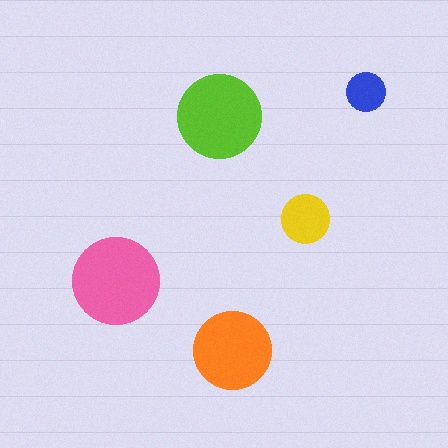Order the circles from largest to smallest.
the pink one, the lime one, the orange one, the yellow one, the blue one.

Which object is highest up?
The blue circle is topmost.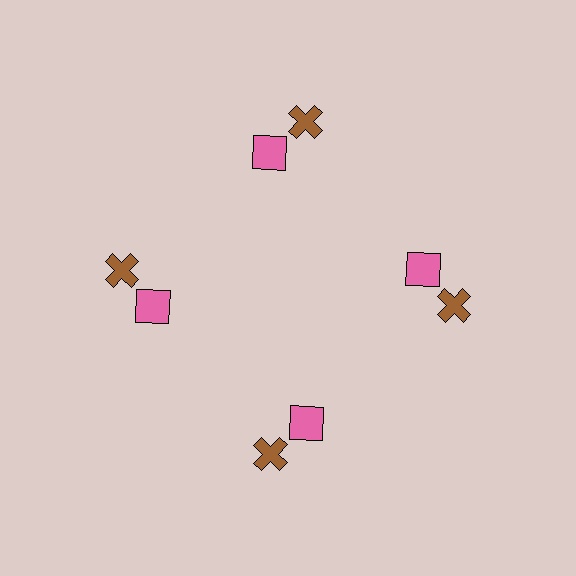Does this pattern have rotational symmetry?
Yes, this pattern has 4-fold rotational symmetry. It looks the same after rotating 90 degrees around the center.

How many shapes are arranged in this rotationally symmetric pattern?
There are 8 shapes, arranged in 4 groups of 2.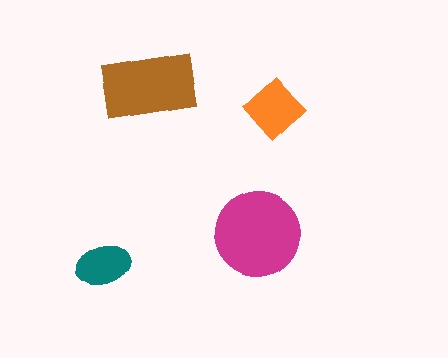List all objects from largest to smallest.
The magenta circle, the brown rectangle, the orange diamond, the teal ellipse.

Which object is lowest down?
The teal ellipse is bottommost.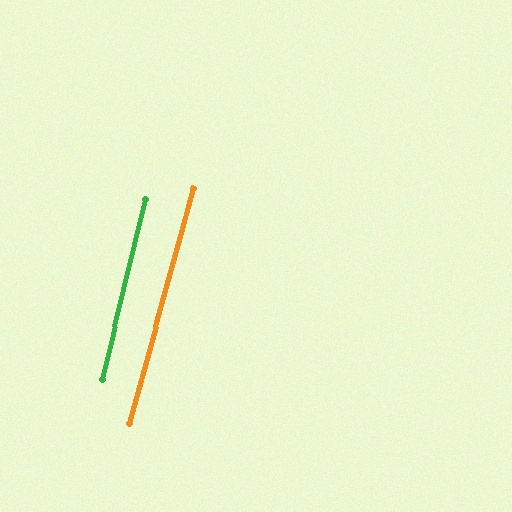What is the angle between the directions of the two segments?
Approximately 2 degrees.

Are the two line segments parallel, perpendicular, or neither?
Parallel — their directions differ by only 1.7°.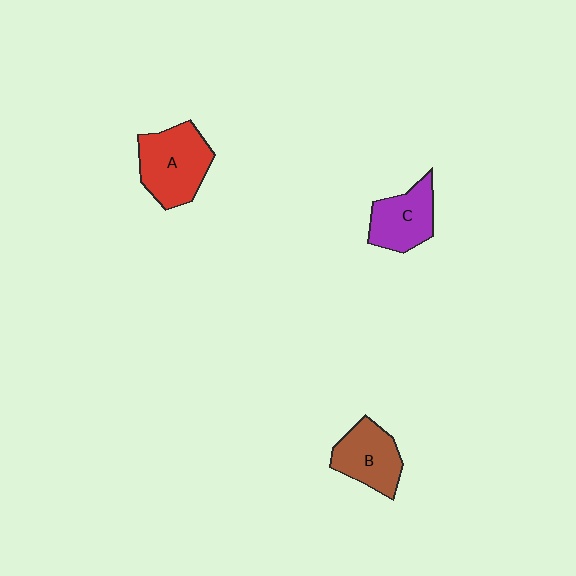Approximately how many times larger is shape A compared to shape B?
Approximately 1.3 times.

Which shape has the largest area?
Shape A (red).